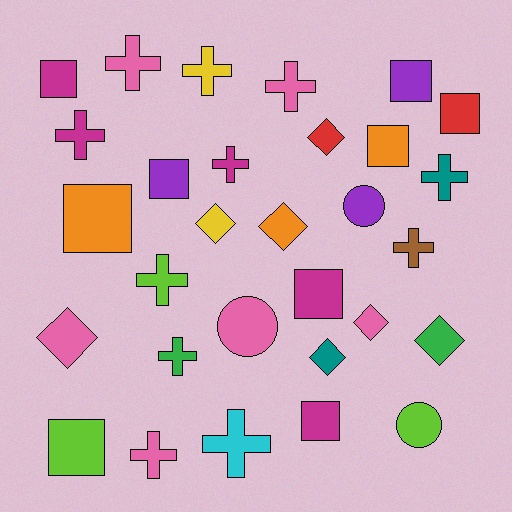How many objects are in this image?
There are 30 objects.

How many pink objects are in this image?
There are 6 pink objects.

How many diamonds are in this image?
There are 7 diamonds.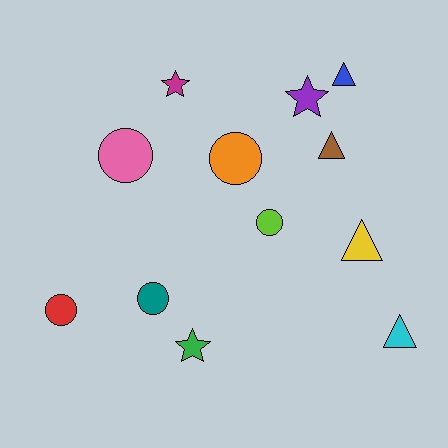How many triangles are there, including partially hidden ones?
There are 4 triangles.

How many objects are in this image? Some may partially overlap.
There are 12 objects.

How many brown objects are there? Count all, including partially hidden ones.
There is 1 brown object.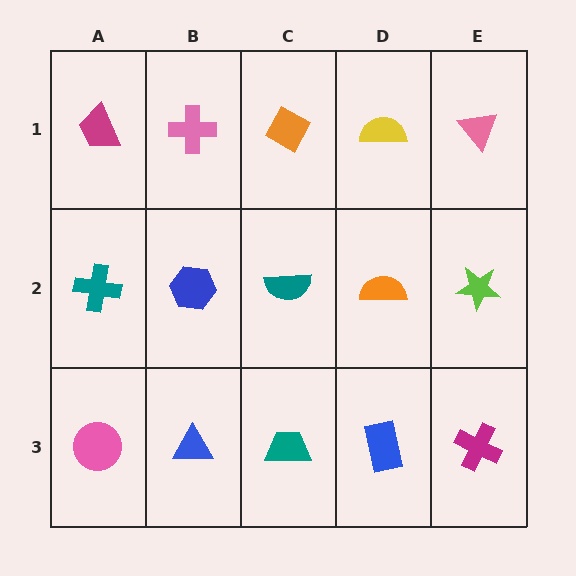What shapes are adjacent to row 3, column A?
A teal cross (row 2, column A), a blue triangle (row 3, column B).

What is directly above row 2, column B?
A pink cross.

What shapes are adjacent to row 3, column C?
A teal semicircle (row 2, column C), a blue triangle (row 3, column B), a blue rectangle (row 3, column D).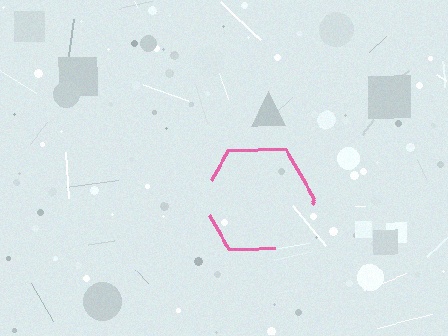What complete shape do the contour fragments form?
The contour fragments form a hexagon.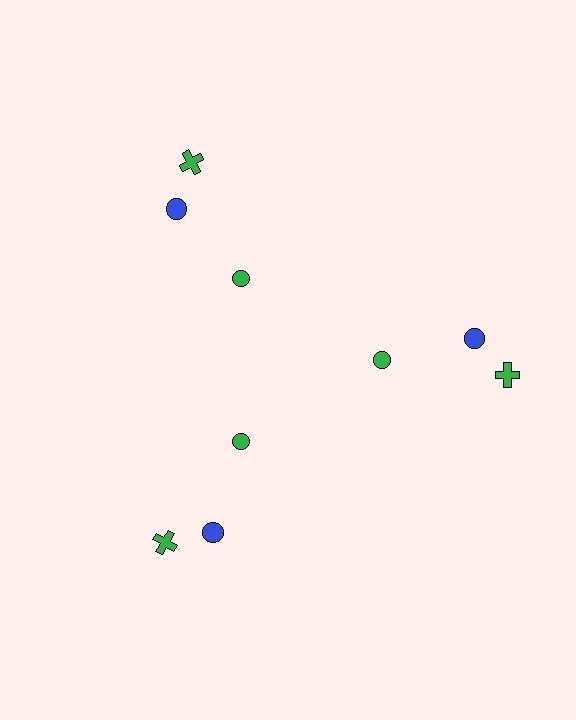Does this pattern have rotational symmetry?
Yes, this pattern has 3-fold rotational symmetry. It looks the same after rotating 120 degrees around the center.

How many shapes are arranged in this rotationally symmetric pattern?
There are 9 shapes, arranged in 3 groups of 3.